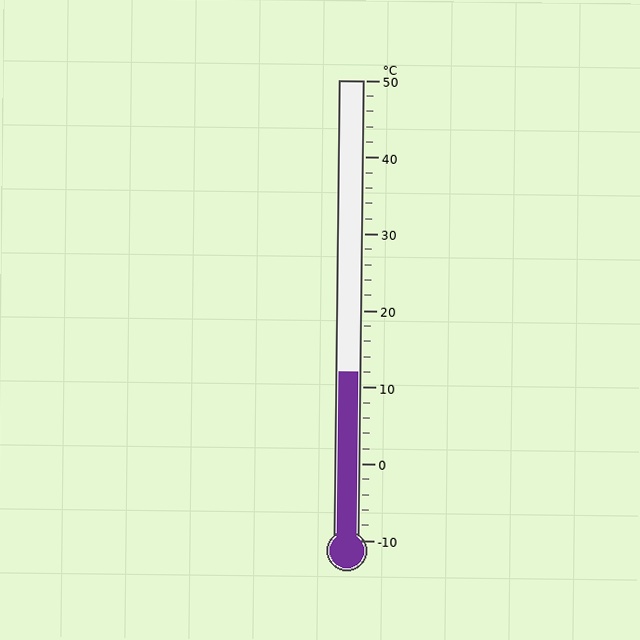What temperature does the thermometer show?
The thermometer shows approximately 12°C.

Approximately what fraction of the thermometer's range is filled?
The thermometer is filled to approximately 35% of its range.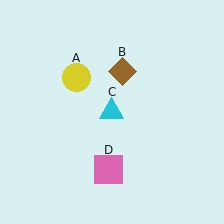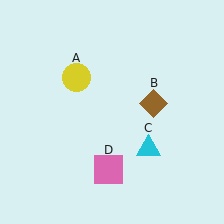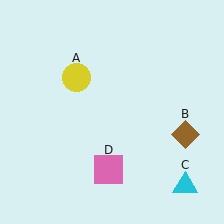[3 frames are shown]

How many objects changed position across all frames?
2 objects changed position: brown diamond (object B), cyan triangle (object C).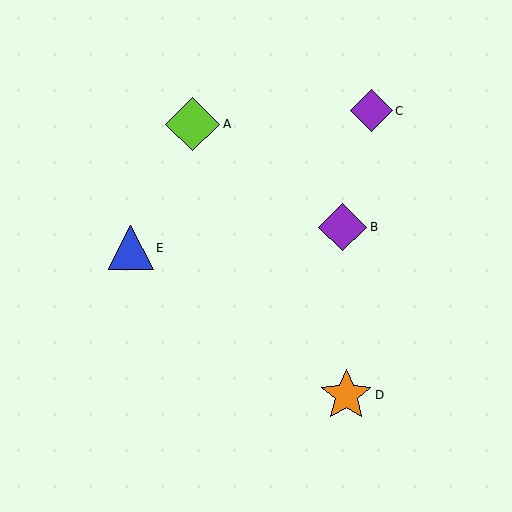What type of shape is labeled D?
Shape D is an orange star.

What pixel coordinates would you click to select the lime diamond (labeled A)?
Click at (193, 124) to select the lime diamond A.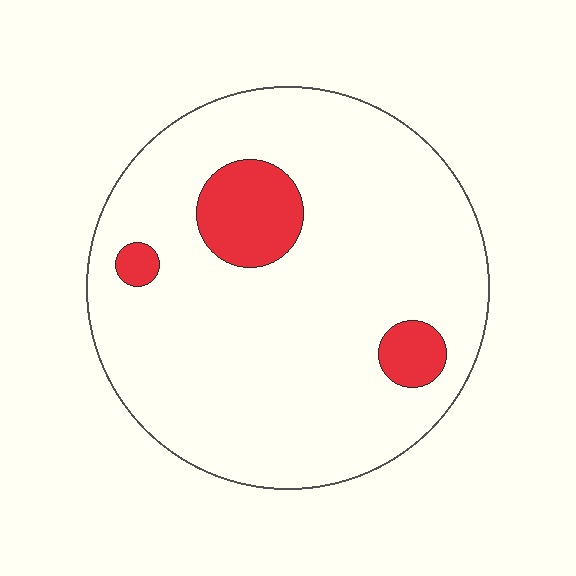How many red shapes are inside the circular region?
3.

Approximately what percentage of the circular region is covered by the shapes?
Approximately 10%.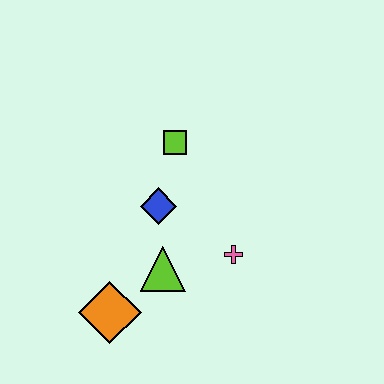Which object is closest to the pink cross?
The lime triangle is closest to the pink cross.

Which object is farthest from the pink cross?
The orange diamond is farthest from the pink cross.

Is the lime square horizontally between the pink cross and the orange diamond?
Yes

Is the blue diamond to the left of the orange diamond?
No